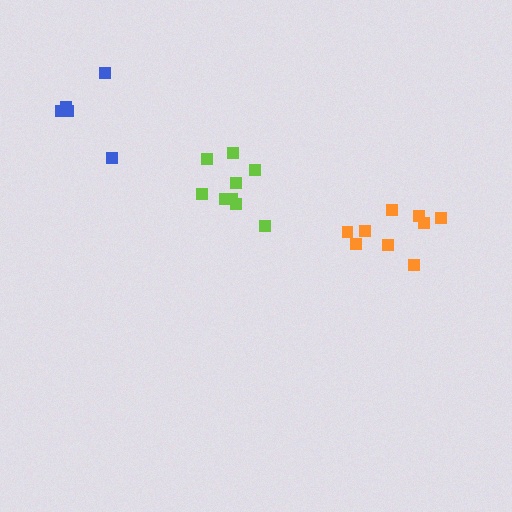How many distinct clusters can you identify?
There are 3 distinct clusters.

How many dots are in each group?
Group 1: 9 dots, Group 2: 5 dots, Group 3: 9 dots (23 total).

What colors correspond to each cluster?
The clusters are colored: orange, blue, lime.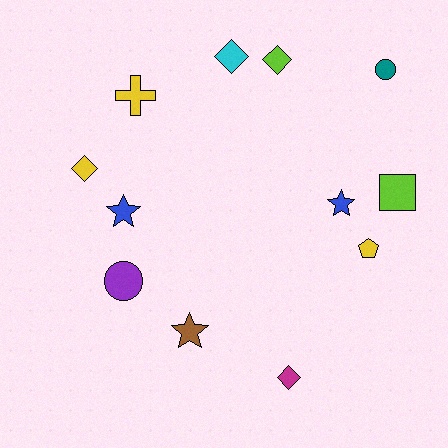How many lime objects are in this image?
There are 2 lime objects.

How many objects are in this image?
There are 12 objects.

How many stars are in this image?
There are 3 stars.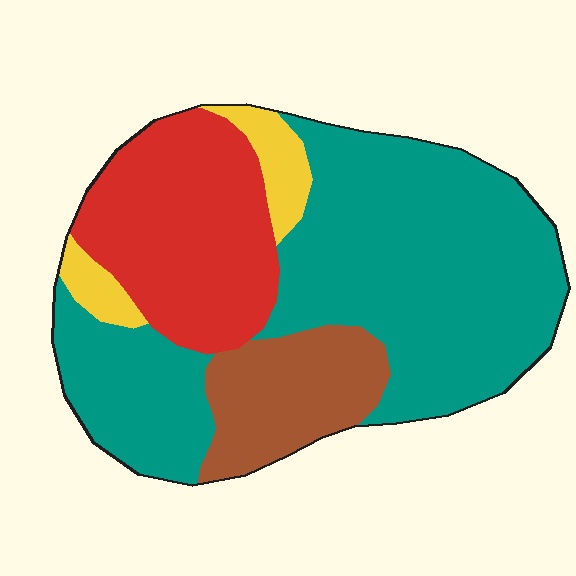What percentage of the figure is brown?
Brown takes up about one eighth (1/8) of the figure.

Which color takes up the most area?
Teal, at roughly 55%.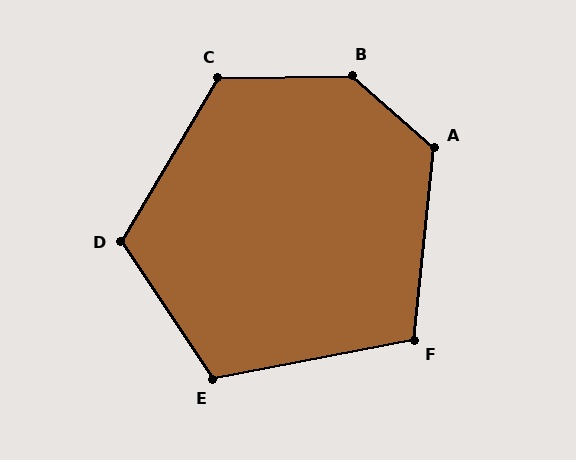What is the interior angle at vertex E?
Approximately 113 degrees (obtuse).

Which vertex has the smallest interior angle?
F, at approximately 107 degrees.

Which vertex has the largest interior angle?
B, at approximately 137 degrees.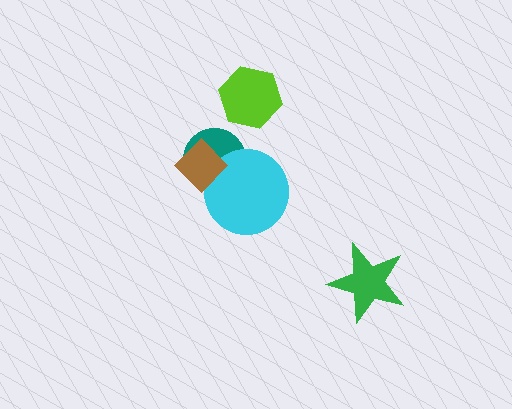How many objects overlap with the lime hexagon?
0 objects overlap with the lime hexagon.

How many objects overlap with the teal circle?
2 objects overlap with the teal circle.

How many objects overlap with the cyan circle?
2 objects overlap with the cyan circle.